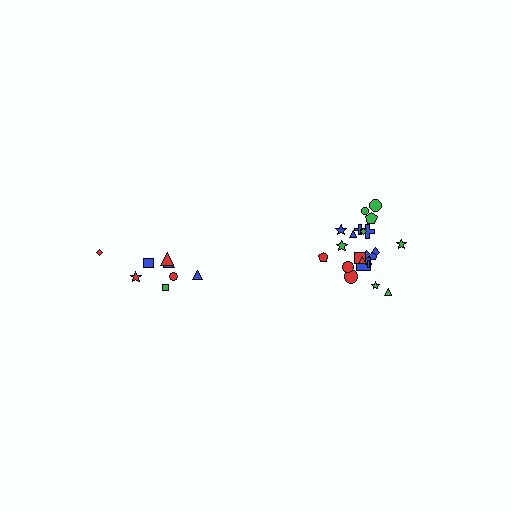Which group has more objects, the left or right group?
The right group.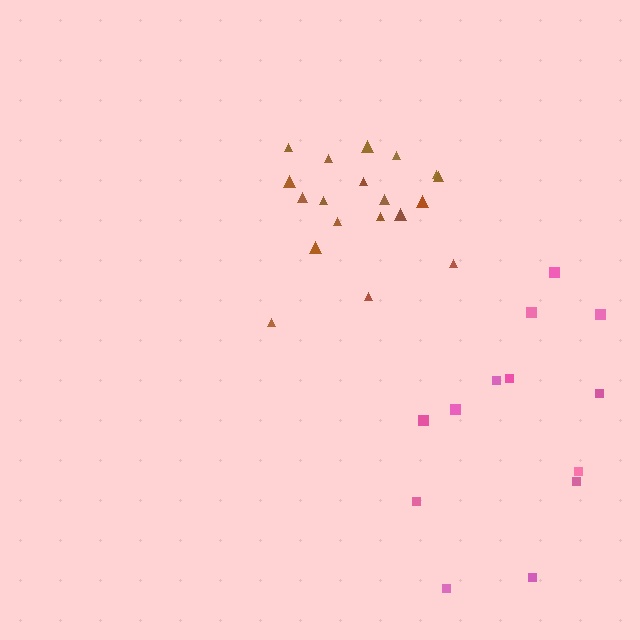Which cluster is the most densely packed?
Brown.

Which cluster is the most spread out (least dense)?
Pink.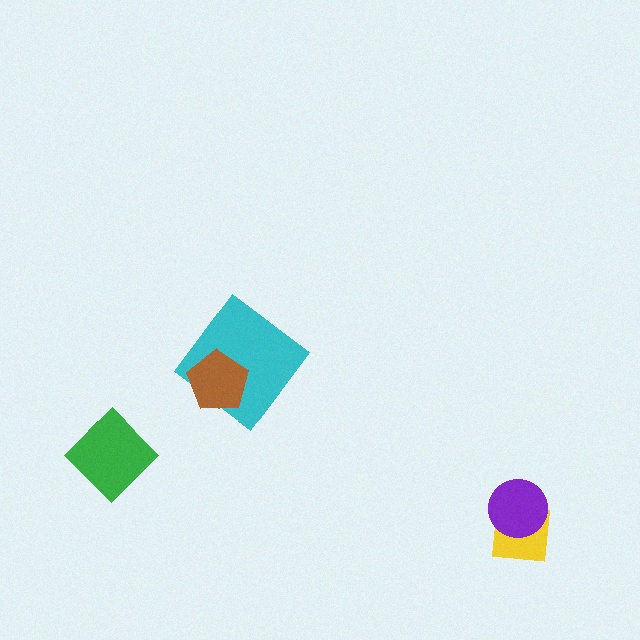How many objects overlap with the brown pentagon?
1 object overlaps with the brown pentagon.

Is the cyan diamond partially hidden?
Yes, it is partially covered by another shape.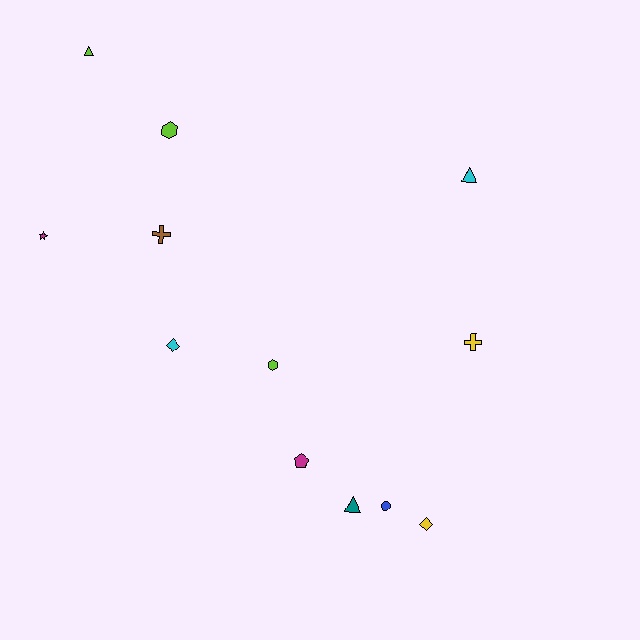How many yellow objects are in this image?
There are 2 yellow objects.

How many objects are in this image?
There are 12 objects.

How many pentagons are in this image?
There is 1 pentagon.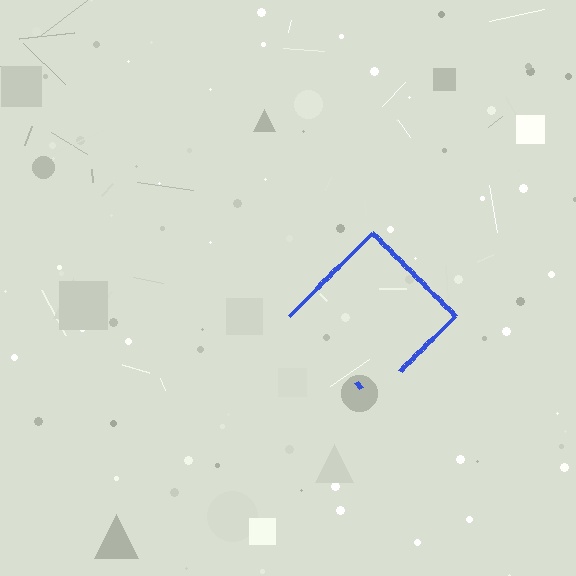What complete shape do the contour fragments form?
The contour fragments form a diamond.